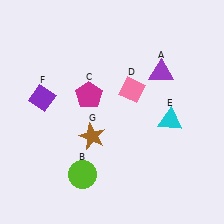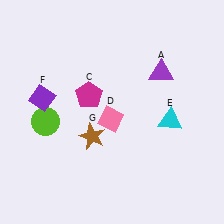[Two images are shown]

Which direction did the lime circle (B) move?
The lime circle (B) moved up.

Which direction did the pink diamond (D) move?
The pink diamond (D) moved down.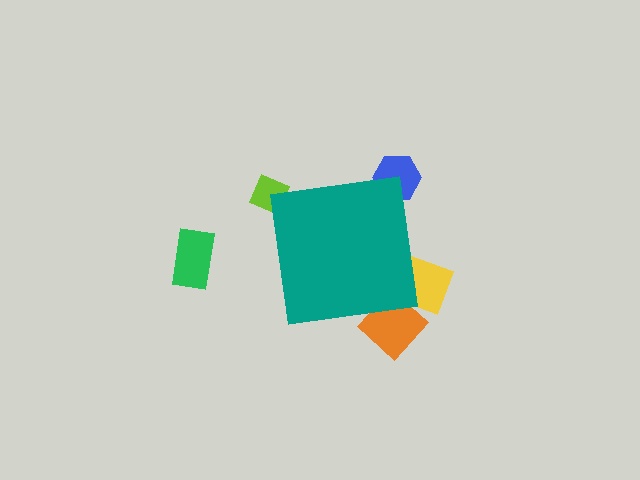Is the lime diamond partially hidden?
Yes, the lime diamond is partially hidden behind the teal square.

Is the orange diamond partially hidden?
Yes, the orange diamond is partially hidden behind the teal square.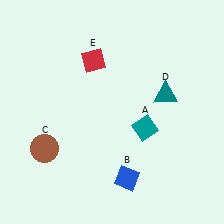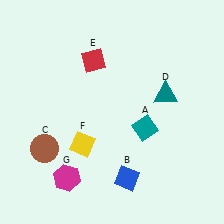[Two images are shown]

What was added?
A yellow diamond (F), a magenta hexagon (G) were added in Image 2.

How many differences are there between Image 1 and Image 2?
There are 2 differences between the two images.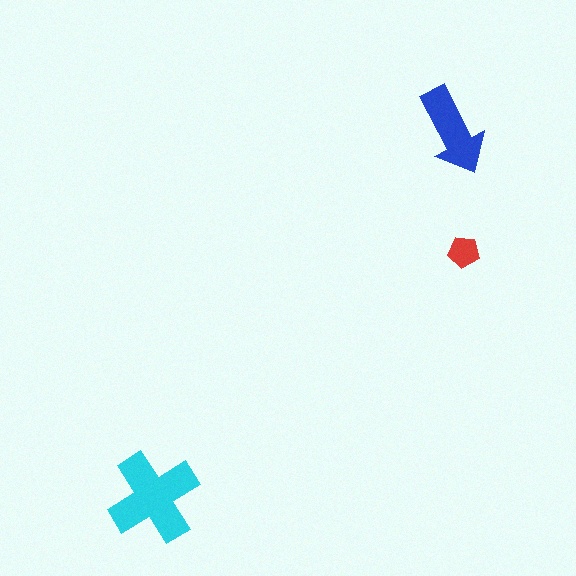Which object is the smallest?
The red pentagon.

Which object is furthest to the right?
The red pentagon is rightmost.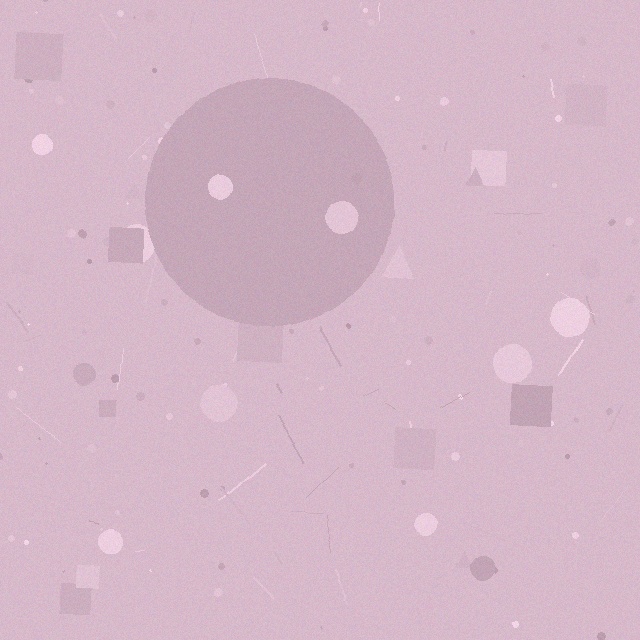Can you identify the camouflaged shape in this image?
The camouflaged shape is a circle.